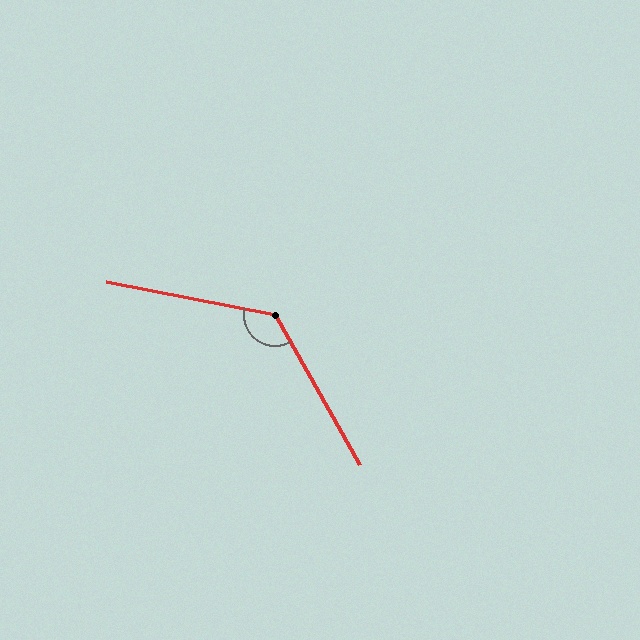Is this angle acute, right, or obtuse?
It is obtuse.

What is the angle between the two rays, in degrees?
Approximately 131 degrees.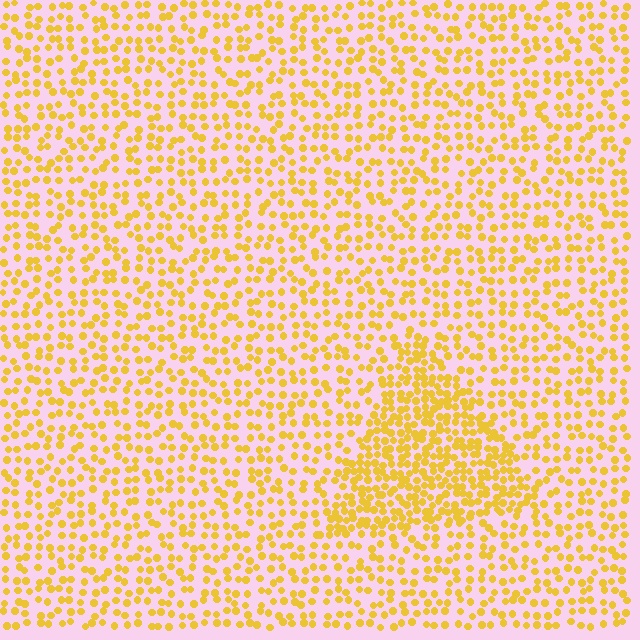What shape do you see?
I see a triangle.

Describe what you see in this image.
The image contains small yellow elements arranged at two different densities. A triangle-shaped region is visible where the elements are more densely packed than the surrounding area.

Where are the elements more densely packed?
The elements are more densely packed inside the triangle boundary.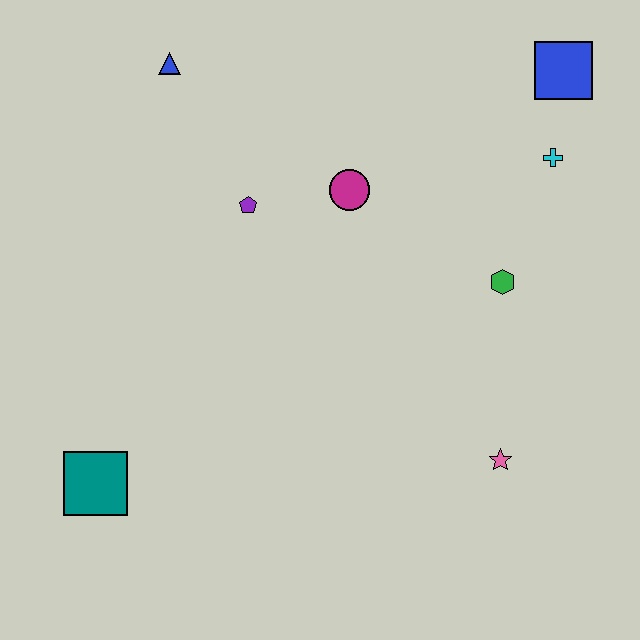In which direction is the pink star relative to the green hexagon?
The pink star is below the green hexagon.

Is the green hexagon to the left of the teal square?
No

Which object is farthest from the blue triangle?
The pink star is farthest from the blue triangle.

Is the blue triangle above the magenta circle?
Yes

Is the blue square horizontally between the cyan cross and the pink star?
No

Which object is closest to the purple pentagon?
The magenta circle is closest to the purple pentagon.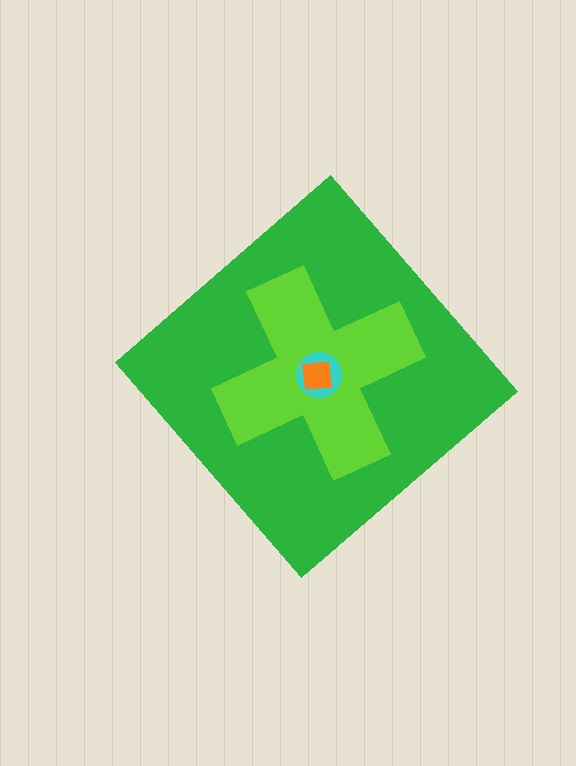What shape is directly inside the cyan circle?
The orange square.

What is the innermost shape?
The orange square.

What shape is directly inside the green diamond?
The lime cross.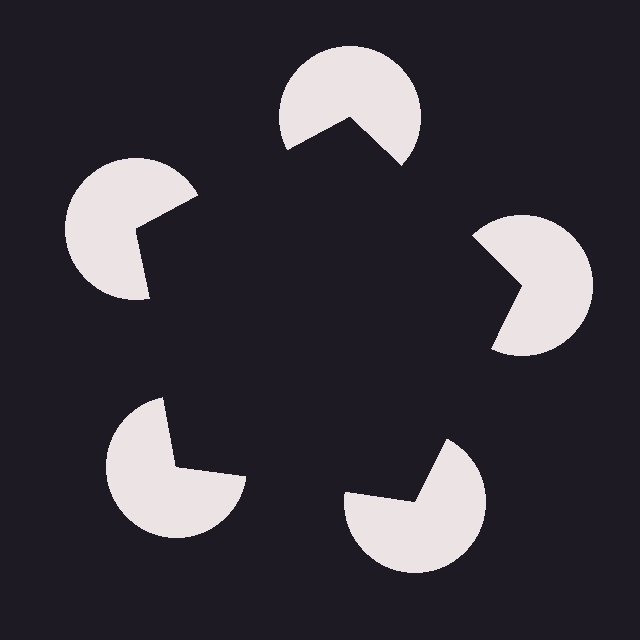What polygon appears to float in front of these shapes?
An illusory pentagon — its edges are inferred from the aligned wedge cuts in the pac-man discs, not physically drawn.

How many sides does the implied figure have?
5 sides.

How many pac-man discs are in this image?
There are 5 — one at each vertex of the illusory pentagon.